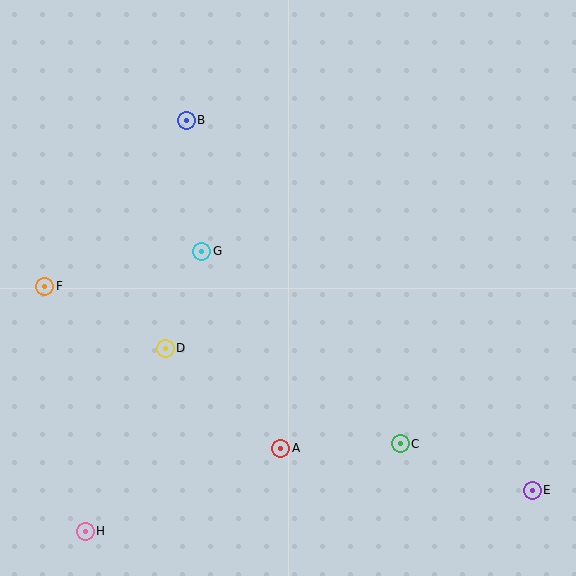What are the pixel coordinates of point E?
Point E is at (532, 490).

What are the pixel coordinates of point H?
Point H is at (85, 531).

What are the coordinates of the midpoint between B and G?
The midpoint between B and G is at (194, 186).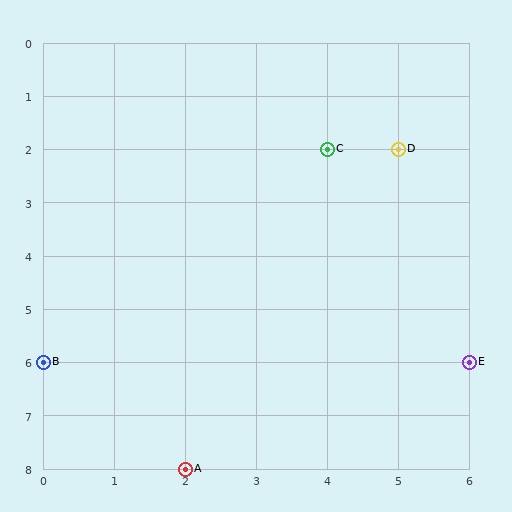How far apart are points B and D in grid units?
Points B and D are 5 columns and 4 rows apart (about 6.4 grid units diagonally).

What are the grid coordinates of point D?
Point D is at grid coordinates (5, 2).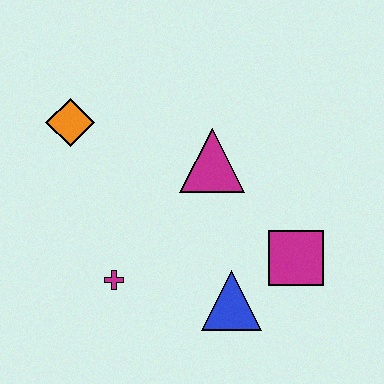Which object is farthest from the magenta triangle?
The magenta cross is farthest from the magenta triangle.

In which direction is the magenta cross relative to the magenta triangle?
The magenta cross is below the magenta triangle.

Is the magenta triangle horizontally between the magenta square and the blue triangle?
No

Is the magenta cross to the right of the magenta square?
No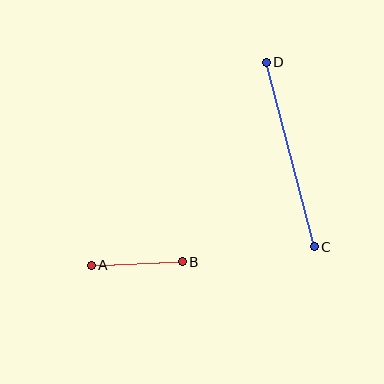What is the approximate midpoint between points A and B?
The midpoint is at approximately (137, 263) pixels.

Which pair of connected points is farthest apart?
Points C and D are farthest apart.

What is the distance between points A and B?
The distance is approximately 91 pixels.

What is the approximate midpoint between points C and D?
The midpoint is at approximately (290, 155) pixels.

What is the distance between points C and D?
The distance is approximately 190 pixels.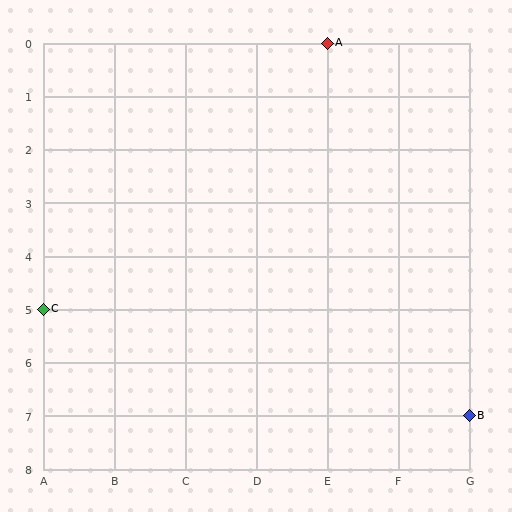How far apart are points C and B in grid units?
Points C and B are 6 columns and 2 rows apart (about 6.3 grid units diagonally).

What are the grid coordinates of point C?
Point C is at grid coordinates (A, 5).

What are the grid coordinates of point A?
Point A is at grid coordinates (E, 0).